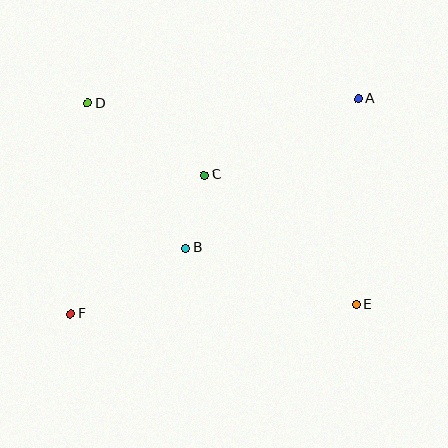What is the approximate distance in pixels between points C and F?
The distance between C and F is approximately 192 pixels.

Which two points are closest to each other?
Points B and C are closest to each other.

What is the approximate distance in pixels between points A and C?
The distance between A and C is approximately 172 pixels.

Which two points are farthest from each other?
Points A and F are farthest from each other.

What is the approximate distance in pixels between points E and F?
The distance between E and F is approximately 285 pixels.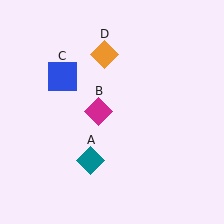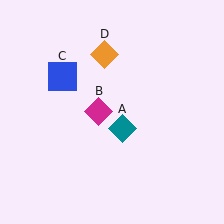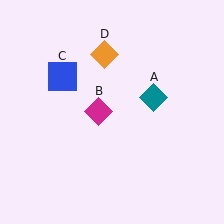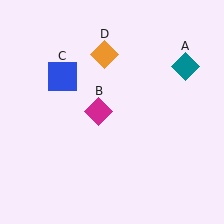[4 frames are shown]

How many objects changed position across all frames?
1 object changed position: teal diamond (object A).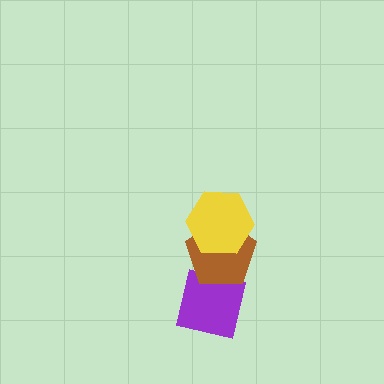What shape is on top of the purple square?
The brown pentagon is on top of the purple square.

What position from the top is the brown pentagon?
The brown pentagon is 2nd from the top.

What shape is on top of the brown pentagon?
The yellow hexagon is on top of the brown pentagon.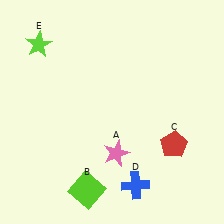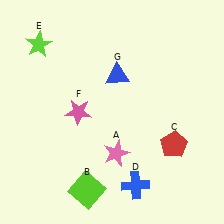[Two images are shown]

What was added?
A pink star (F), a blue triangle (G) were added in Image 2.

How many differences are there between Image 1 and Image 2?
There are 2 differences between the two images.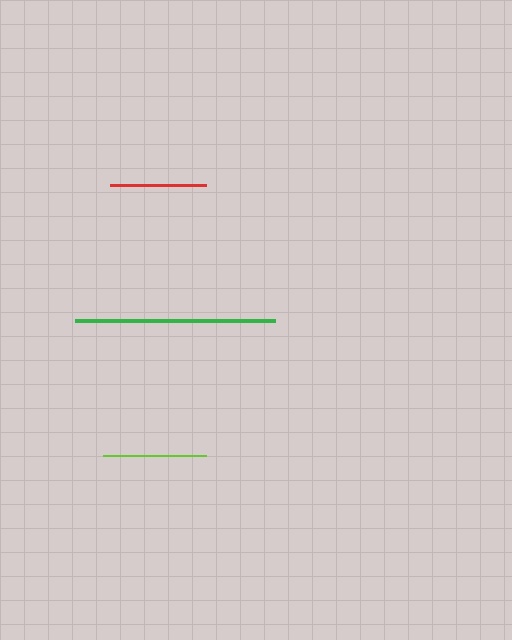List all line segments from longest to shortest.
From longest to shortest: green, lime, red.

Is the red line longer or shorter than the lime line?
The lime line is longer than the red line.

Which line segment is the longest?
The green line is the longest at approximately 199 pixels.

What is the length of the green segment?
The green segment is approximately 199 pixels long.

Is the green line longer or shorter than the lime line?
The green line is longer than the lime line.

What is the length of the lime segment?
The lime segment is approximately 103 pixels long.